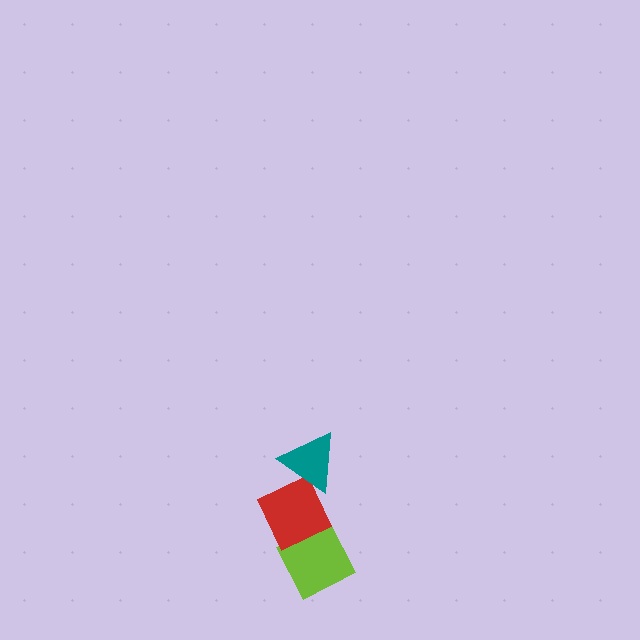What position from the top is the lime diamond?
The lime diamond is 3rd from the top.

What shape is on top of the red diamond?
The teal triangle is on top of the red diamond.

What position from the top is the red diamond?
The red diamond is 2nd from the top.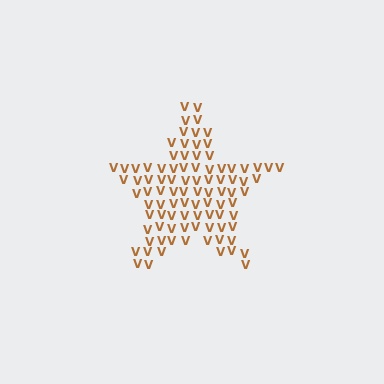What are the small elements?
The small elements are letter V's.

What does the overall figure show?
The overall figure shows a star.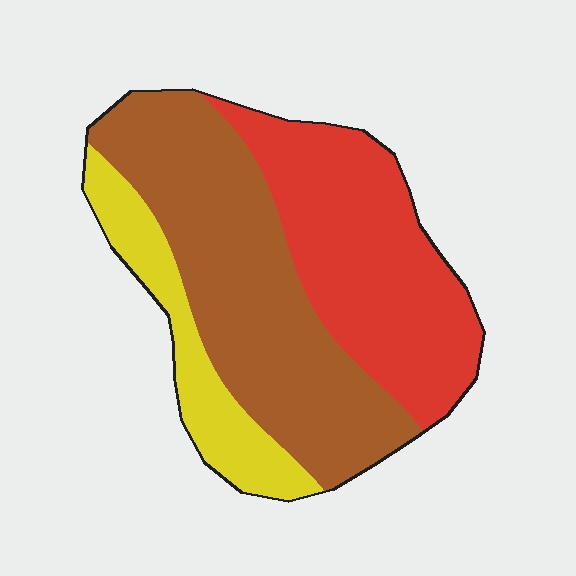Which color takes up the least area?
Yellow, at roughly 15%.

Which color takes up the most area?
Brown, at roughly 45%.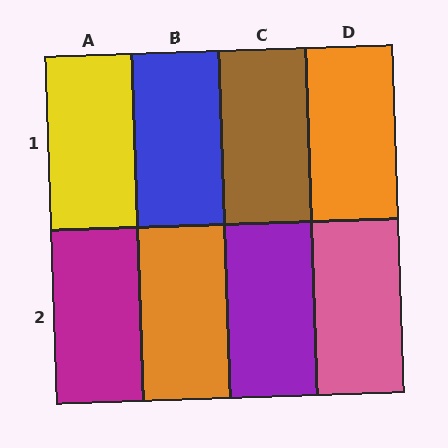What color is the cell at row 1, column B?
Blue.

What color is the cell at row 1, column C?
Brown.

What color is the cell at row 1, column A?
Yellow.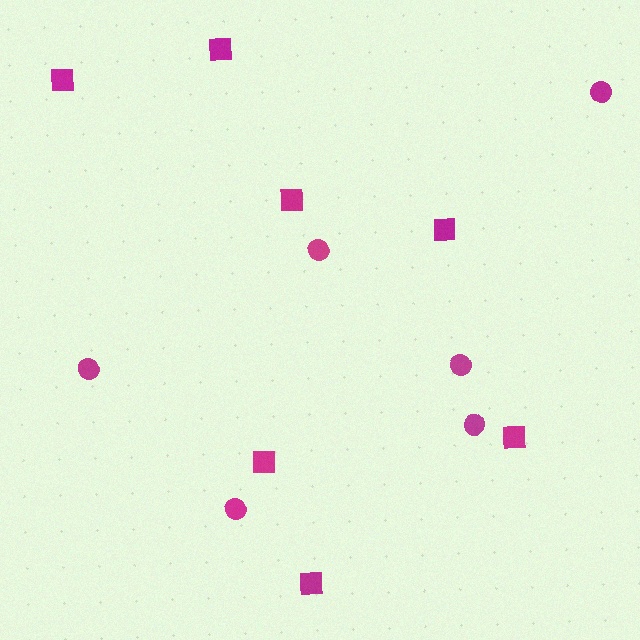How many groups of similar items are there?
There are 2 groups: one group of squares (7) and one group of circles (6).